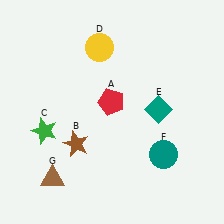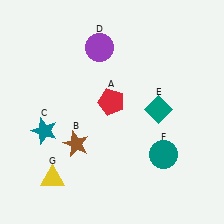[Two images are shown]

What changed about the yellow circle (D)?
In Image 1, D is yellow. In Image 2, it changed to purple.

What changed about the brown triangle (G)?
In Image 1, G is brown. In Image 2, it changed to yellow.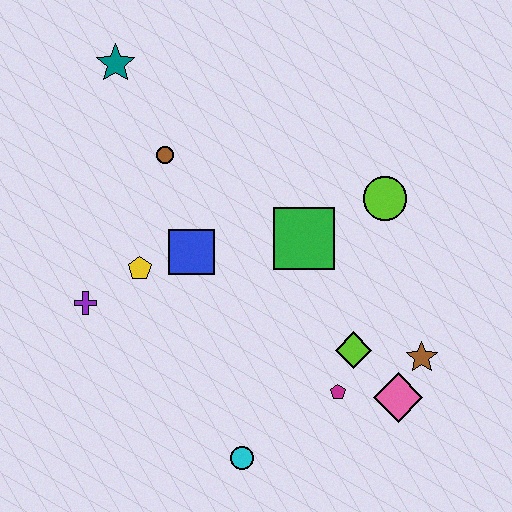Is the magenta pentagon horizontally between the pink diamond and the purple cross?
Yes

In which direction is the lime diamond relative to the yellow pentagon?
The lime diamond is to the right of the yellow pentagon.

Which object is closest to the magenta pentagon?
The lime diamond is closest to the magenta pentagon.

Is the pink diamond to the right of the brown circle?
Yes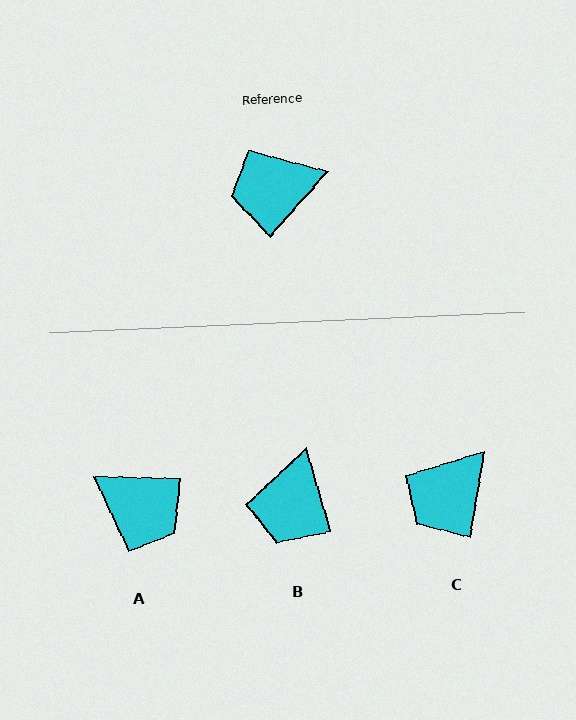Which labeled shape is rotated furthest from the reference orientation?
A, about 130 degrees away.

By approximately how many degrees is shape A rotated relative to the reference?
Approximately 130 degrees counter-clockwise.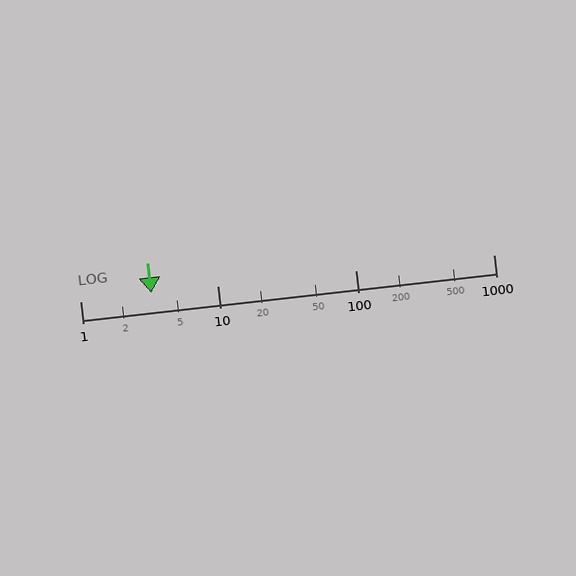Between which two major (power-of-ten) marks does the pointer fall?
The pointer is between 1 and 10.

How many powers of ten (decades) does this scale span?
The scale spans 3 decades, from 1 to 1000.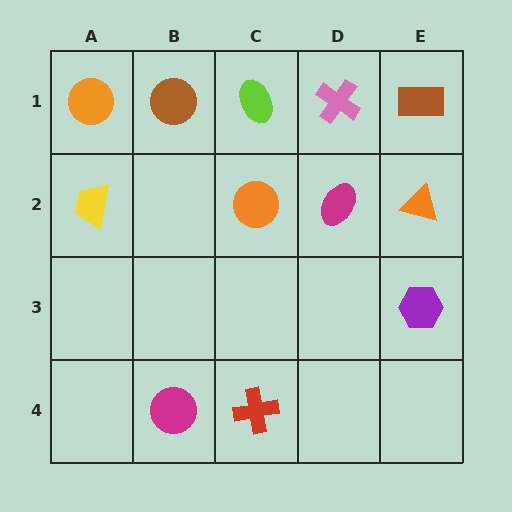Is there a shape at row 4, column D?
No, that cell is empty.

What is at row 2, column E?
An orange triangle.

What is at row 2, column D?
A magenta ellipse.